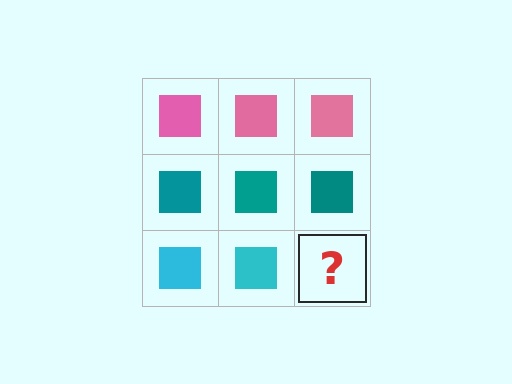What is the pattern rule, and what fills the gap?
The rule is that each row has a consistent color. The gap should be filled with a cyan square.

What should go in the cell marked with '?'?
The missing cell should contain a cyan square.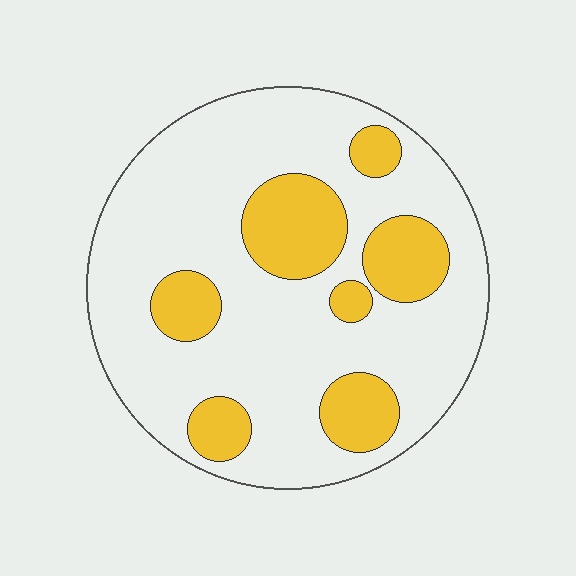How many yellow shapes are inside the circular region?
7.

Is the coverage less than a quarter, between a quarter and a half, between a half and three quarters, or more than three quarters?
Less than a quarter.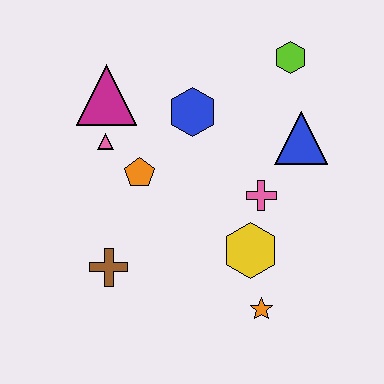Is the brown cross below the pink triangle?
Yes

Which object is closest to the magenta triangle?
The pink triangle is closest to the magenta triangle.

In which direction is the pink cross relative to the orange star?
The pink cross is above the orange star.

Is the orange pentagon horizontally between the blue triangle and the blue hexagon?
No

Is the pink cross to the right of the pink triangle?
Yes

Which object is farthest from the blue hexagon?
The orange star is farthest from the blue hexagon.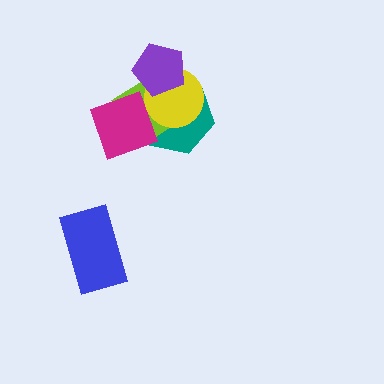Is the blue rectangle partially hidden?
No, no other shape covers it.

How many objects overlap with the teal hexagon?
4 objects overlap with the teal hexagon.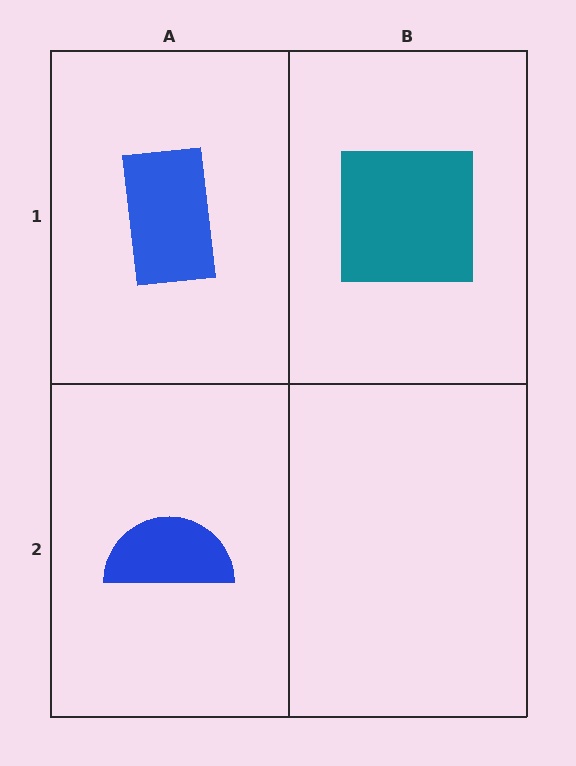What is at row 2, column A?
A blue semicircle.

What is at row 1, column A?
A blue rectangle.